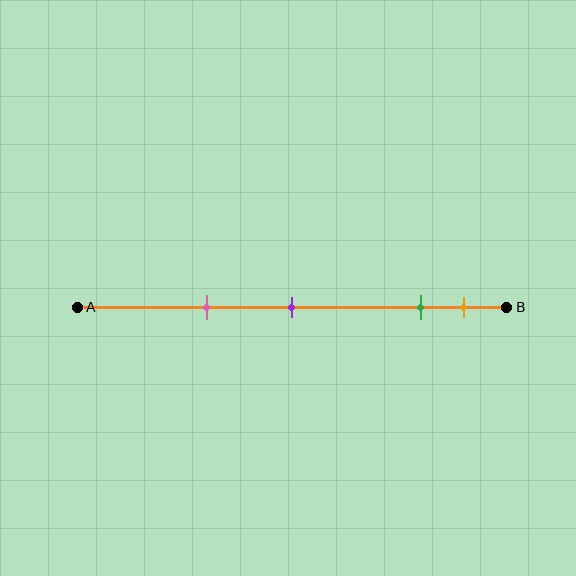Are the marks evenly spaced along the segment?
No, the marks are not evenly spaced.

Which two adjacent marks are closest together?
The green and orange marks are the closest adjacent pair.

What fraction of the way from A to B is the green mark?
The green mark is approximately 80% (0.8) of the way from A to B.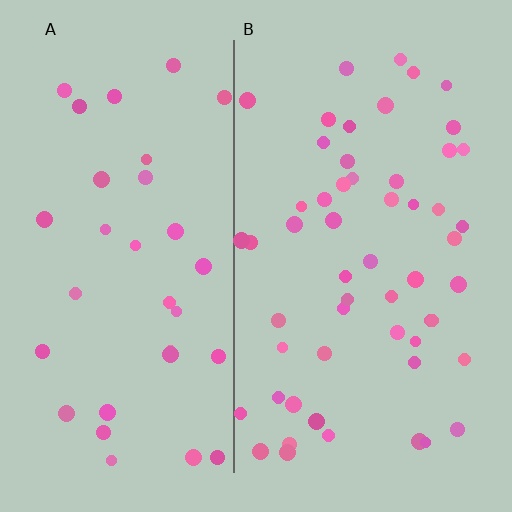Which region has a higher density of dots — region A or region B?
B (the right).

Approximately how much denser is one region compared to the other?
Approximately 1.7× — region B over region A.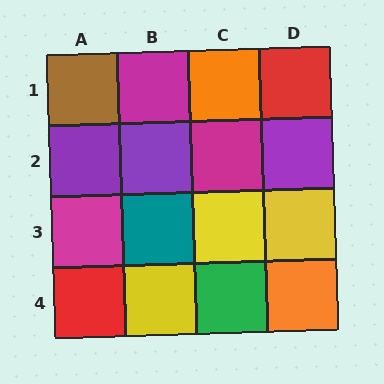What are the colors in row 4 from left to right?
Red, yellow, green, orange.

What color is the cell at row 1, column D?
Red.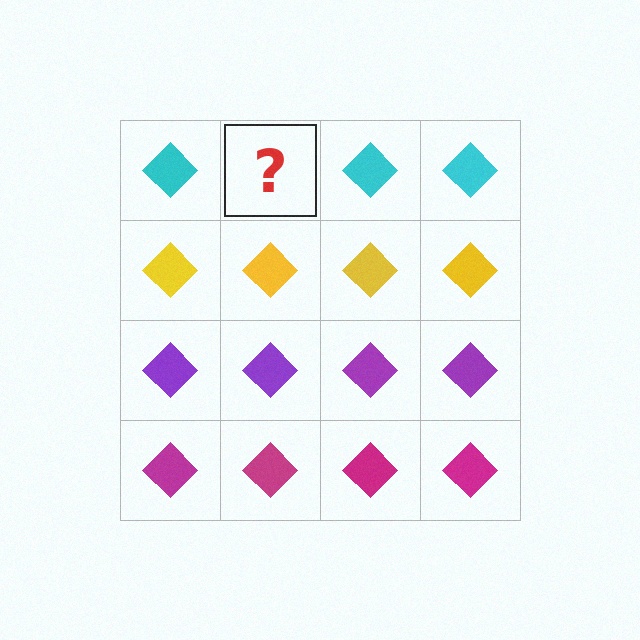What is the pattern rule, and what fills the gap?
The rule is that each row has a consistent color. The gap should be filled with a cyan diamond.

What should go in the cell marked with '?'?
The missing cell should contain a cyan diamond.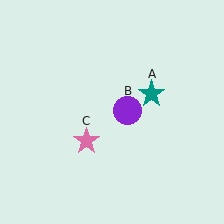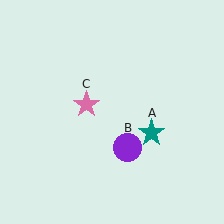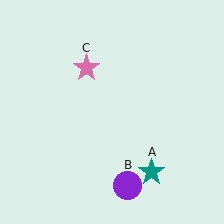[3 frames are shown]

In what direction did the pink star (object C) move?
The pink star (object C) moved up.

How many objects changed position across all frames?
3 objects changed position: teal star (object A), purple circle (object B), pink star (object C).